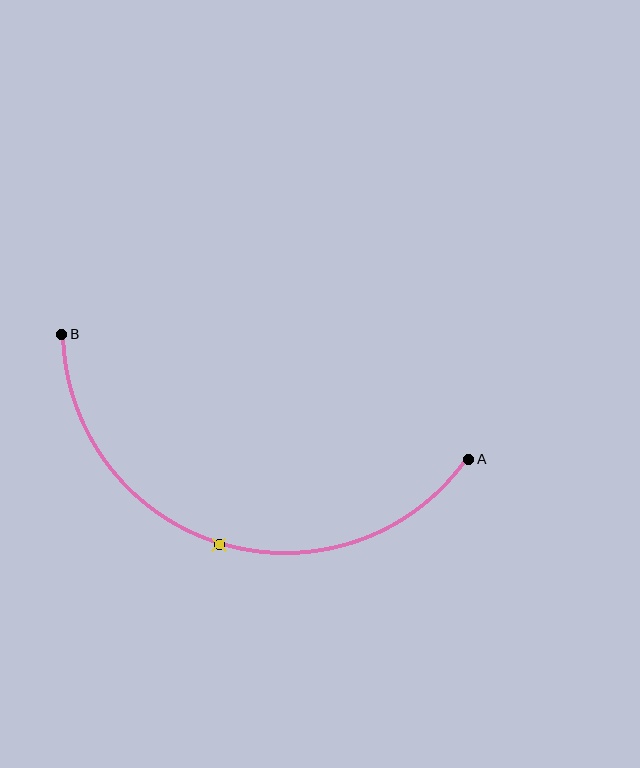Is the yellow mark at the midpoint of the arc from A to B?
Yes. The yellow mark lies on the arc at equal arc-length from both A and B — it is the arc midpoint.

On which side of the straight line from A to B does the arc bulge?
The arc bulges below the straight line connecting A and B.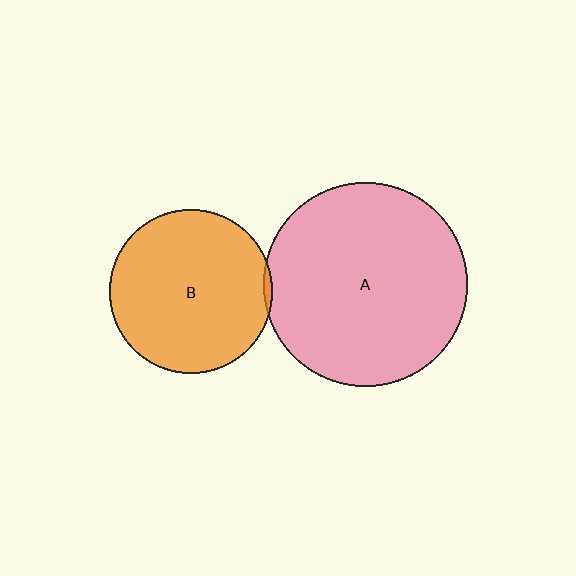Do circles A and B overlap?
Yes.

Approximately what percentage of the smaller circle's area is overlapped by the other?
Approximately 5%.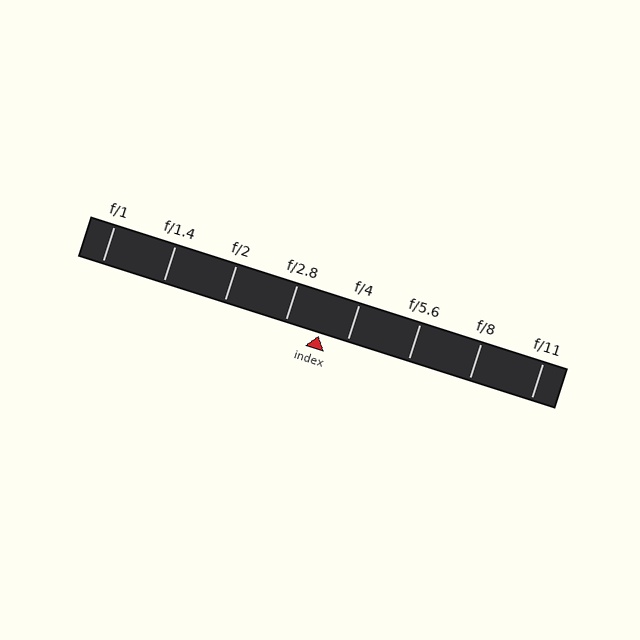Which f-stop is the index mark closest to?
The index mark is closest to f/4.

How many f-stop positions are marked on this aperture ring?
There are 8 f-stop positions marked.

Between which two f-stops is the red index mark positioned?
The index mark is between f/2.8 and f/4.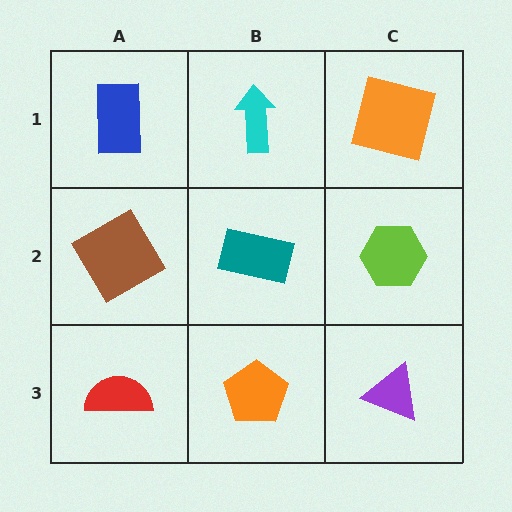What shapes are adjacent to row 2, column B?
A cyan arrow (row 1, column B), an orange pentagon (row 3, column B), a brown diamond (row 2, column A), a lime hexagon (row 2, column C).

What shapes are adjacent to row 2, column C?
An orange square (row 1, column C), a purple triangle (row 3, column C), a teal rectangle (row 2, column B).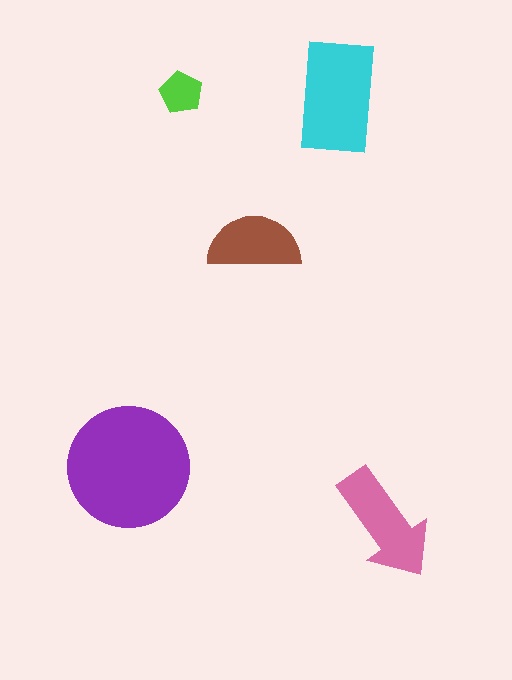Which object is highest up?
The lime pentagon is topmost.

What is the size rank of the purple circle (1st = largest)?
1st.